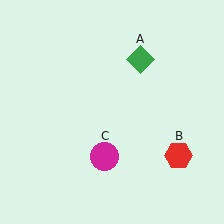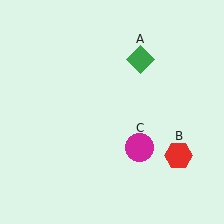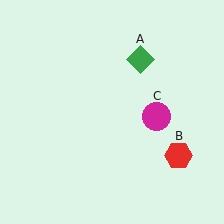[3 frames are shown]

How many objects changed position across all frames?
1 object changed position: magenta circle (object C).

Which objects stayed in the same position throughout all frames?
Green diamond (object A) and red hexagon (object B) remained stationary.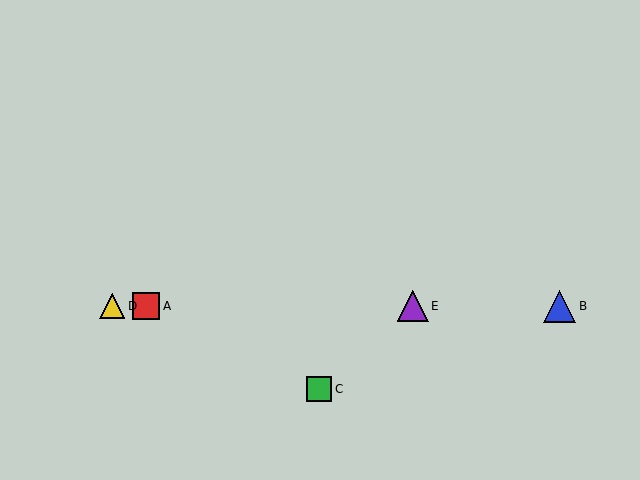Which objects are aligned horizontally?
Objects A, B, D, E are aligned horizontally.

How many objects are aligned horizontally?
4 objects (A, B, D, E) are aligned horizontally.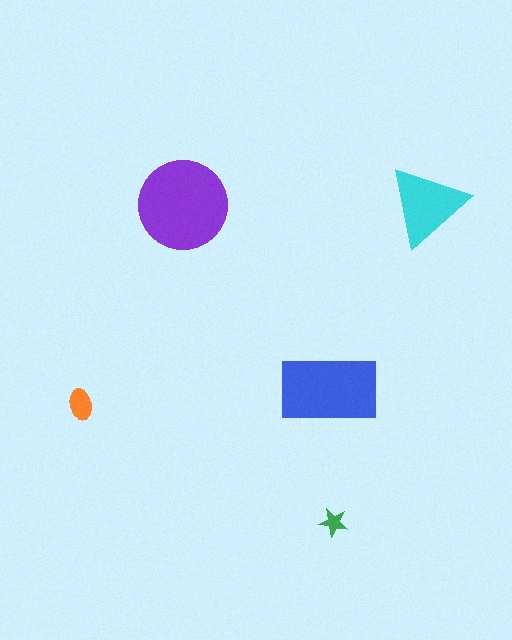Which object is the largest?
The purple circle.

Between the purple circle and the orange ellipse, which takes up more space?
The purple circle.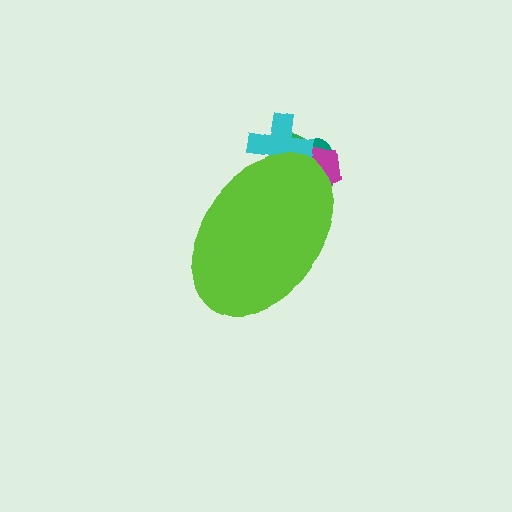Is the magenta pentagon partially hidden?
Yes, the magenta pentagon is partially hidden behind the lime ellipse.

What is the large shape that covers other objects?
A lime ellipse.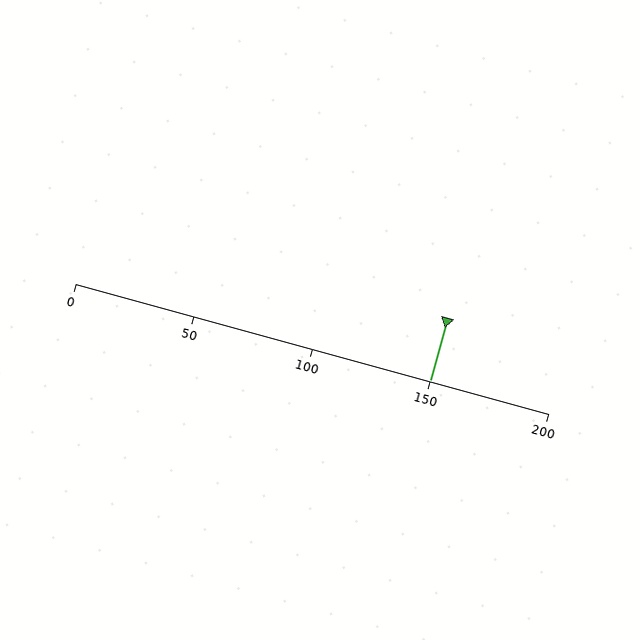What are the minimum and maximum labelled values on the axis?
The axis runs from 0 to 200.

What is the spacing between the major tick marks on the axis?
The major ticks are spaced 50 apart.